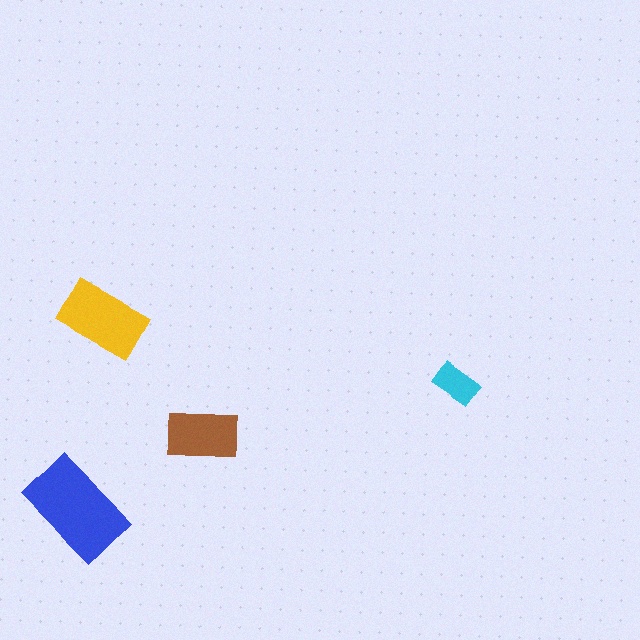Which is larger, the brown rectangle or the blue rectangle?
The blue one.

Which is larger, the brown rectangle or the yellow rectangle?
The yellow one.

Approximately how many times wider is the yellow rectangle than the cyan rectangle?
About 2 times wider.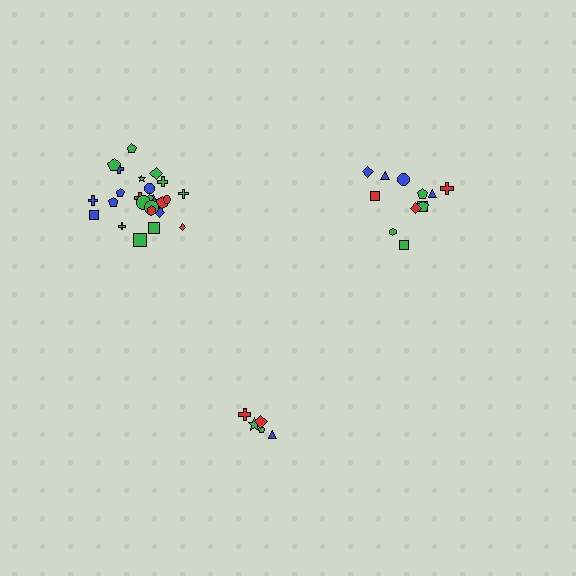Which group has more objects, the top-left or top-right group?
The top-left group.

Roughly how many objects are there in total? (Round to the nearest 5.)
Roughly 40 objects in total.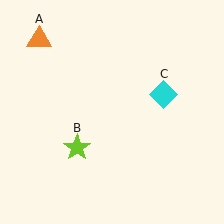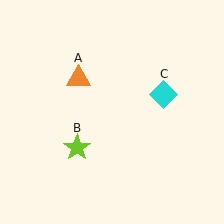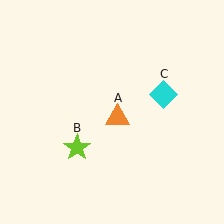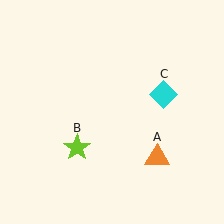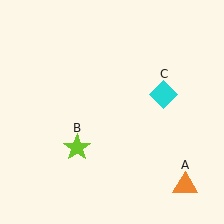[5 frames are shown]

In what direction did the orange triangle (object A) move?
The orange triangle (object A) moved down and to the right.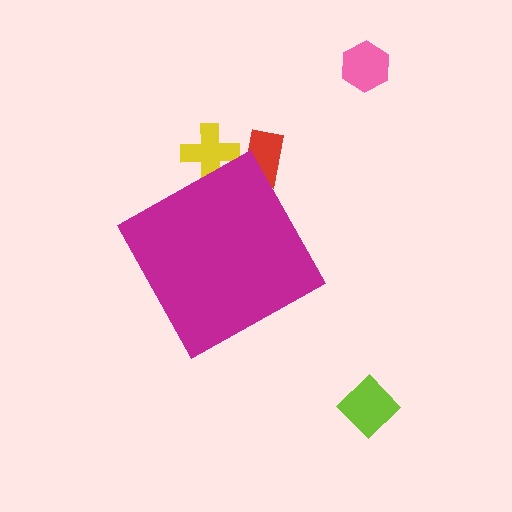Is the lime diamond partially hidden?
No, the lime diamond is fully visible.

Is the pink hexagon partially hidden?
No, the pink hexagon is fully visible.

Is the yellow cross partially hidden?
Yes, the yellow cross is partially hidden behind the magenta diamond.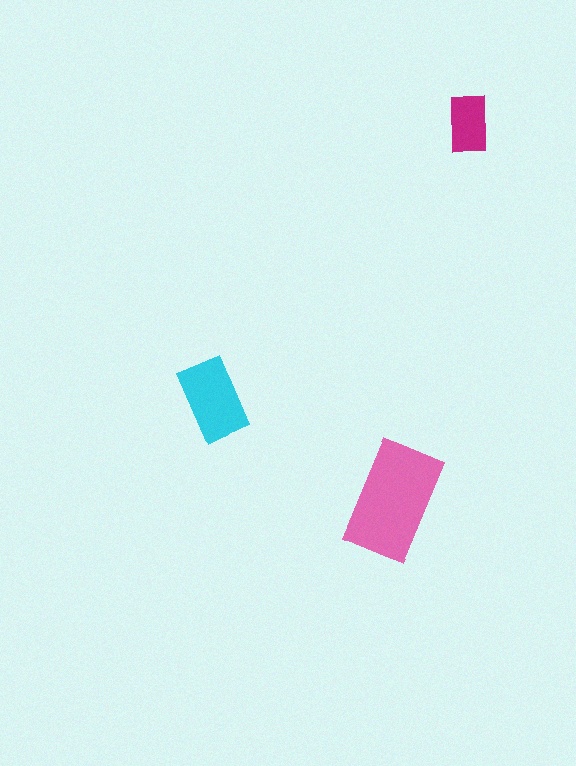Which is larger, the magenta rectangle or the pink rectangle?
The pink one.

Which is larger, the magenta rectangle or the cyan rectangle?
The cyan one.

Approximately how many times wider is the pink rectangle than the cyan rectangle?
About 1.5 times wider.